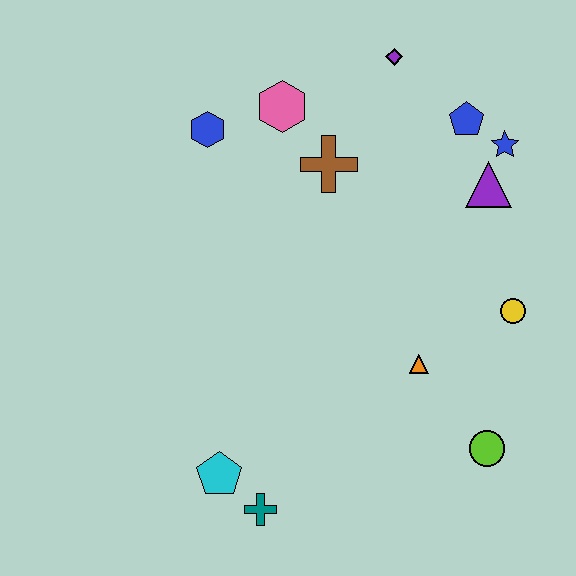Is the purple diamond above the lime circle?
Yes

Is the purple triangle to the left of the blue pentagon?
No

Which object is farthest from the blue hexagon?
The lime circle is farthest from the blue hexagon.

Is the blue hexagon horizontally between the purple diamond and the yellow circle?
No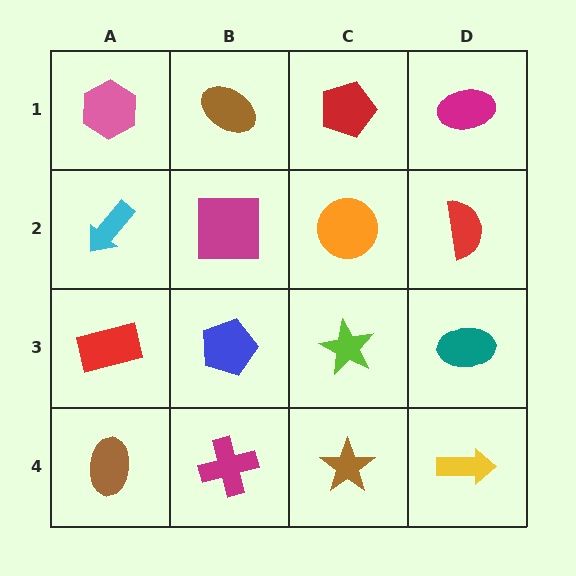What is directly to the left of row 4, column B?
A brown ellipse.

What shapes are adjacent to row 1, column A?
A cyan arrow (row 2, column A), a brown ellipse (row 1, column B).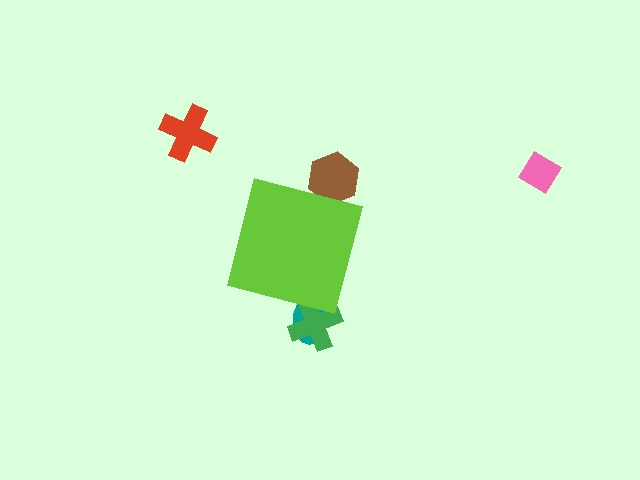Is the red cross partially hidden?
No, the red cross is fully visible.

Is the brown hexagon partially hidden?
Yes, the brown hexagon is partially hidden behind the lime square.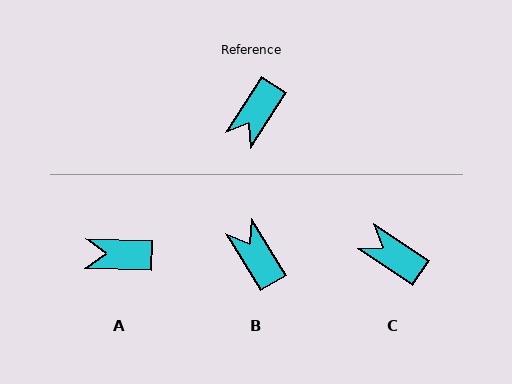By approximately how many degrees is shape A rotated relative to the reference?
Approximately 60 degrees clockwise.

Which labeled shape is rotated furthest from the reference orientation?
B, about 117 degrees away.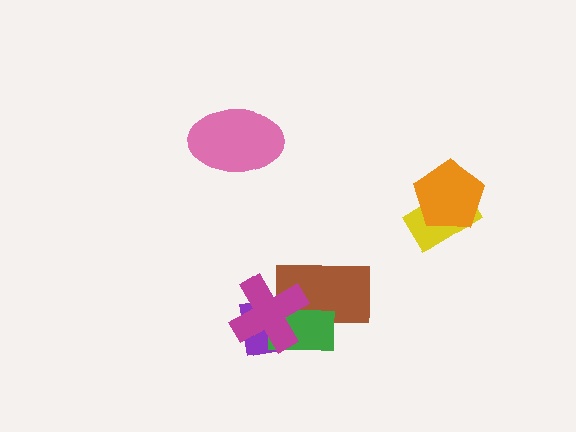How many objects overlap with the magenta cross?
3 objects overlap with the magenta cross.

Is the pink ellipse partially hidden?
No, no other shape covers it.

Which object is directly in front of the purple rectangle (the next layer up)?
The brown rectangle is directly in front of the purple rectangle.